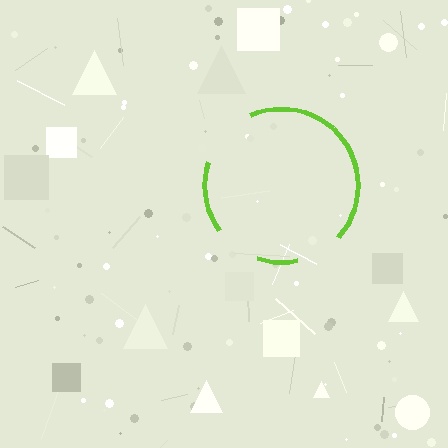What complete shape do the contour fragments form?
The contour fragments form a circle.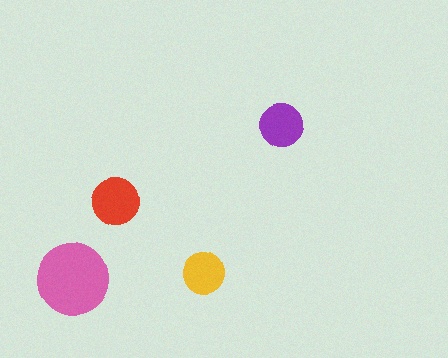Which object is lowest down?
The pink circle is bottommost.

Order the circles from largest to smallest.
the pink one, the red one, the purple one, the yellow one.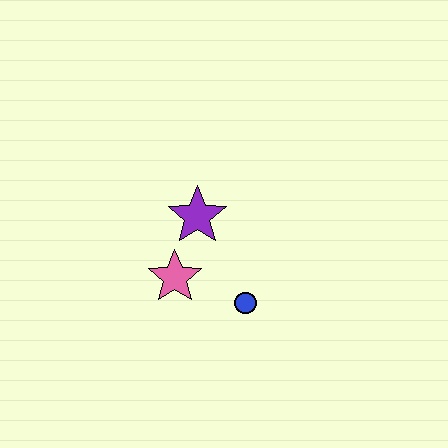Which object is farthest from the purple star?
The blue circle is farthest from the purple star.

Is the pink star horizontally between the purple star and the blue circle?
No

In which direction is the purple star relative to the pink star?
The purple star is above the pink star.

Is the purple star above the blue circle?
Yes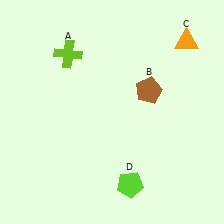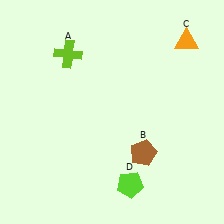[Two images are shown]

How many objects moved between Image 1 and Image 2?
1 object moved between the two images.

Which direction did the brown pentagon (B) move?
The brown pentagon (B) moved down.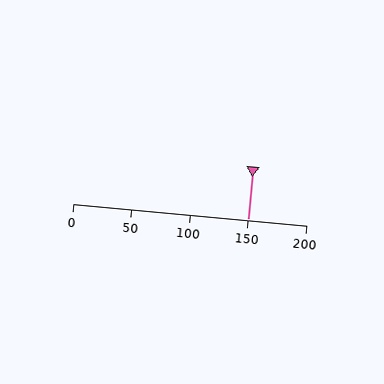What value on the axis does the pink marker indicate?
The marker indicates approximately 150.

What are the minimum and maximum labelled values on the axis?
The axis runs from 0 to 200.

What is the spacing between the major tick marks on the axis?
The major ticks are spaced 50 apart.